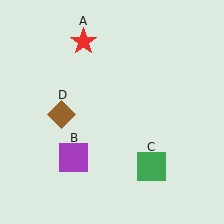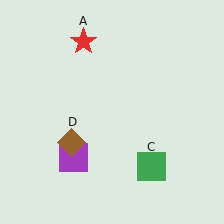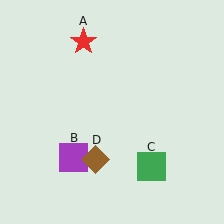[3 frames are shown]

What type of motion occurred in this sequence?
The brown diamond (object D) rotated counterclockwise around the center of the scene.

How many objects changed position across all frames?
1 object changed position: brown diamond (object D).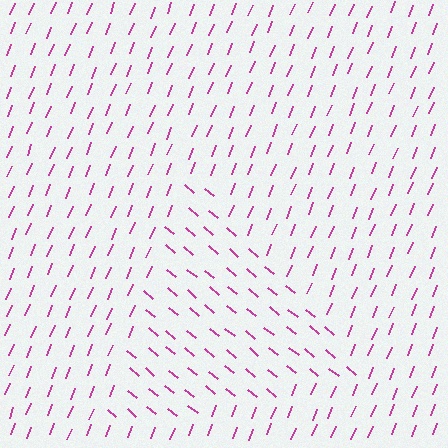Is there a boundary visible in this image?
Yes, there is a texture boundary formed by a change in line orientation.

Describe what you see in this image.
The image is filled with small magenta line segments. A triangle region in the image has lines oriented differently from the surrounding lines, creating a visible texture boundary.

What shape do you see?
I see a triangle.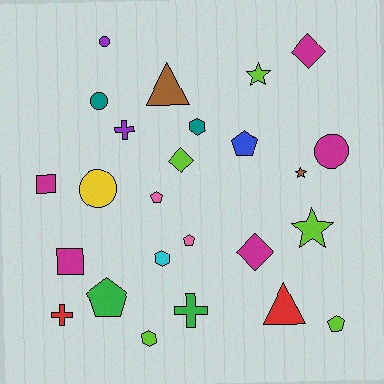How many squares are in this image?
There are 2 squares.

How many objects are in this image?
There are 25 objects.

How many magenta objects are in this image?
There are 5 magenta objects.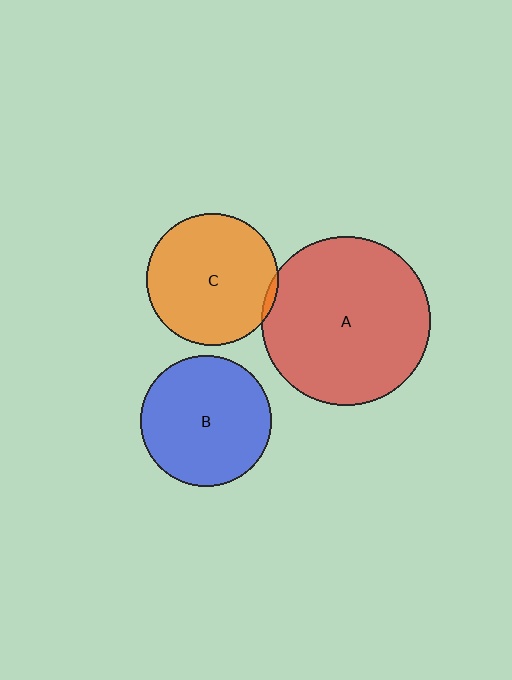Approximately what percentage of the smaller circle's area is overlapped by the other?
Approximately 5%.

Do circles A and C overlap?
Yes.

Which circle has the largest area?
Circle A (red).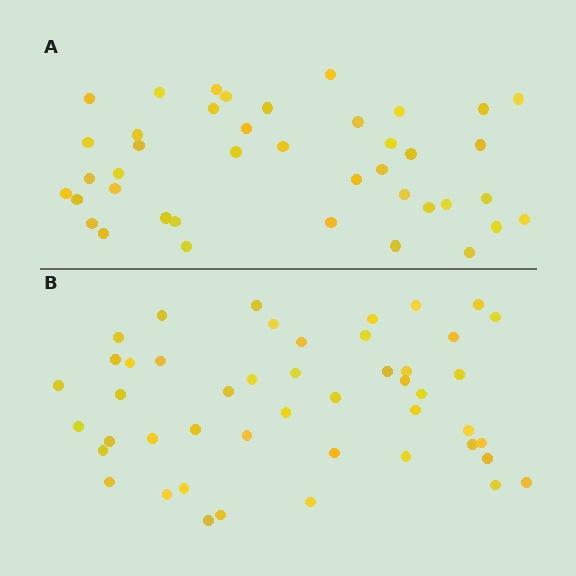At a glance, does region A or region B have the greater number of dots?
Region B (the bottom region) has more dots.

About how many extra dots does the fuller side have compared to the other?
Region B has about 6 more dots than region A.